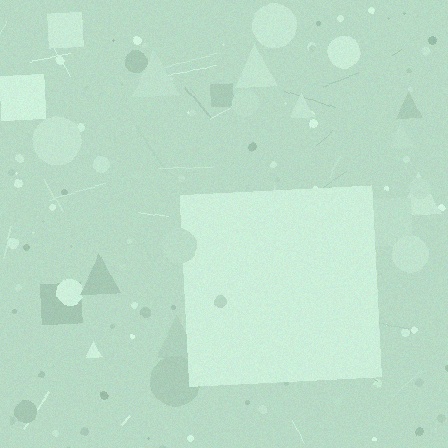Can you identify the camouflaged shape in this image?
The camouflaged shape is a square.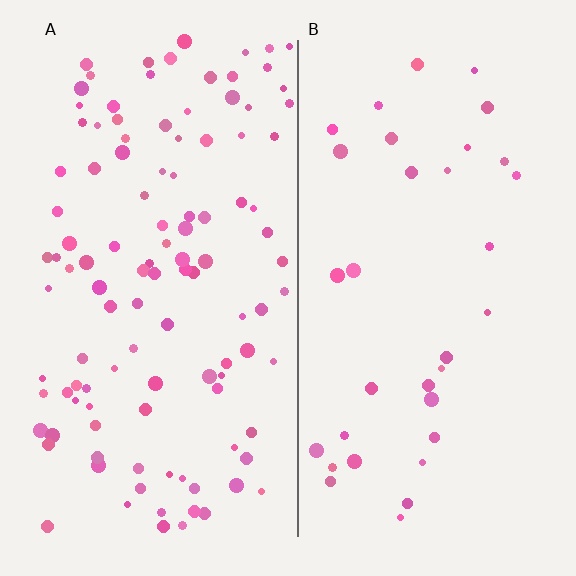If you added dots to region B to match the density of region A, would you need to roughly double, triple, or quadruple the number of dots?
Approximately triple.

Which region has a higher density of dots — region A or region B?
A (the left).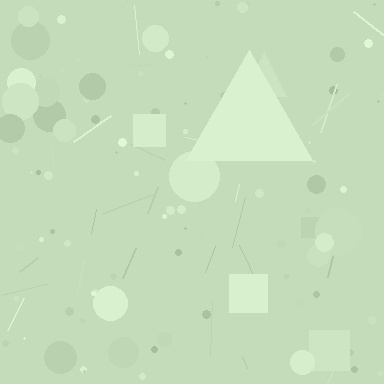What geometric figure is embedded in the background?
A triangle is embedded in the background.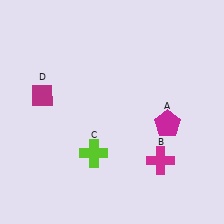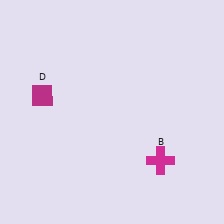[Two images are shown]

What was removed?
The magenta pentagon (A), the lime cross (C) were removed in Image 2.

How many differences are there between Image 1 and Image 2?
There are 2 differences between the two images.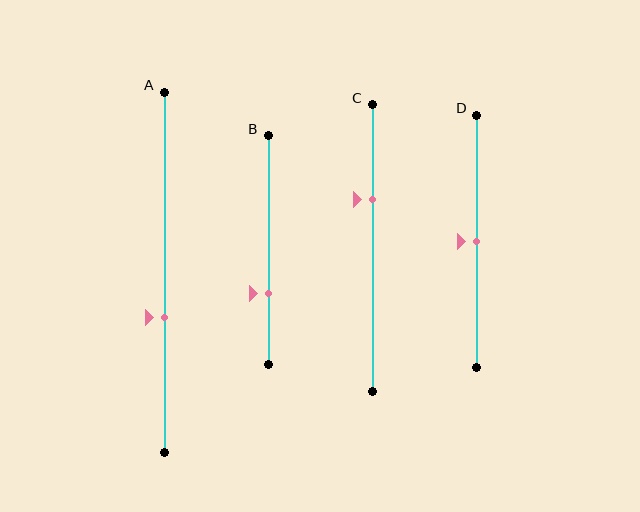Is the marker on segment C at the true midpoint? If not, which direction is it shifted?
No, the marker on segment C is shifted upward by about 17% of the segment length.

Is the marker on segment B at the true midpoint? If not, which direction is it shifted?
No, the marker on segment B is shifted downward by about 19% of the segment length.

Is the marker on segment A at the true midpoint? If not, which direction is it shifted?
No, the marker on segment A is shifted downward by about 13% of the segment length.